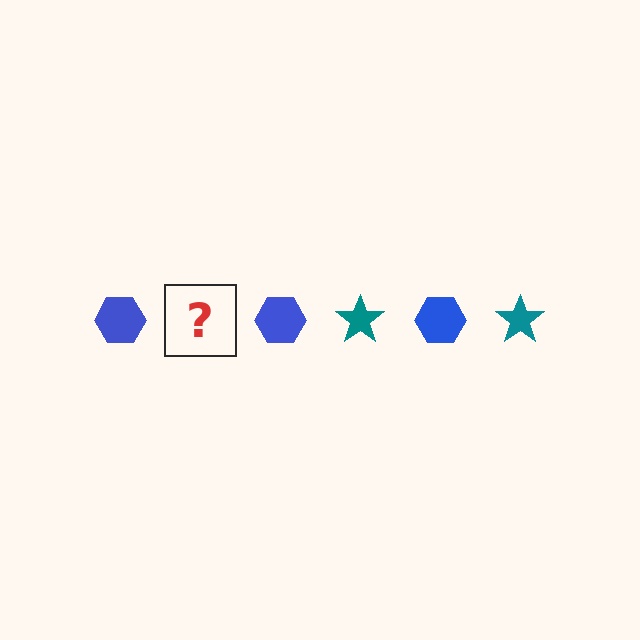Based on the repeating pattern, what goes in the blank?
The blank should be a teal star.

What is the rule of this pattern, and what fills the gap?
The rule is that the pattern alternates between blue hexagon and teal star. The gap should be filled with a teal star.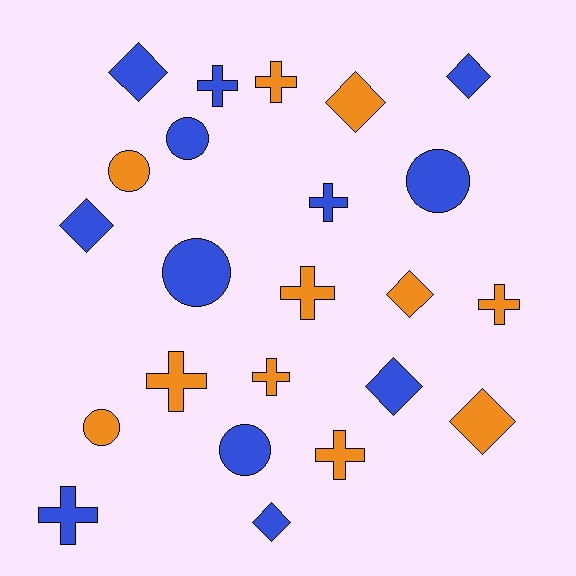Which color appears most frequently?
Blue, with 12 objects.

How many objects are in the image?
There are 23 objects.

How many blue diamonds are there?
There are 5 blue diamonds.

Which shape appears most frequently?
Cross, with 9 objects.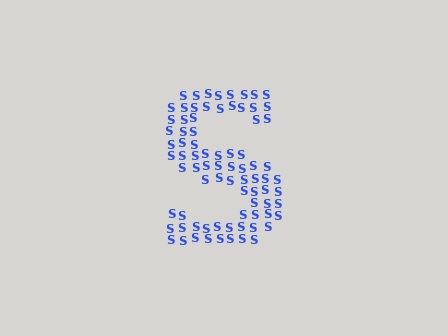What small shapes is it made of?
It is made of small letter S's.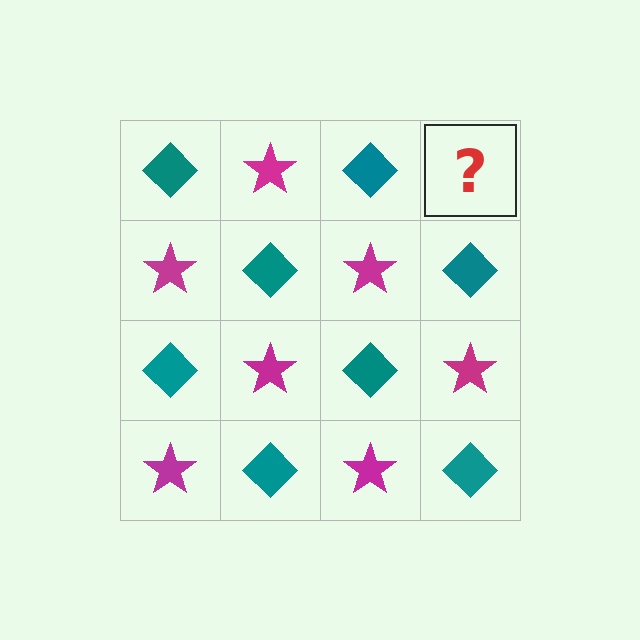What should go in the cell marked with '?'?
The missing cell should contain a magenta star.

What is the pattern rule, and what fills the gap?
The rule is that it alternates teal diamond and magenta star in a checkerboard pattern. The gap should be filled with a magenta star.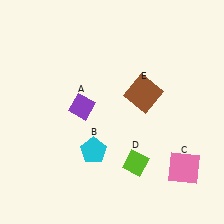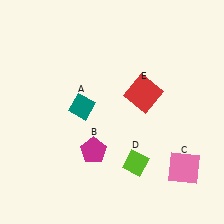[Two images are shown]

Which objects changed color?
A changed from purple to teal. B changed from cyan to magenta. E changed from brown to red.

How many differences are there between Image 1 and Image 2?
There are 3 differences between the two images.